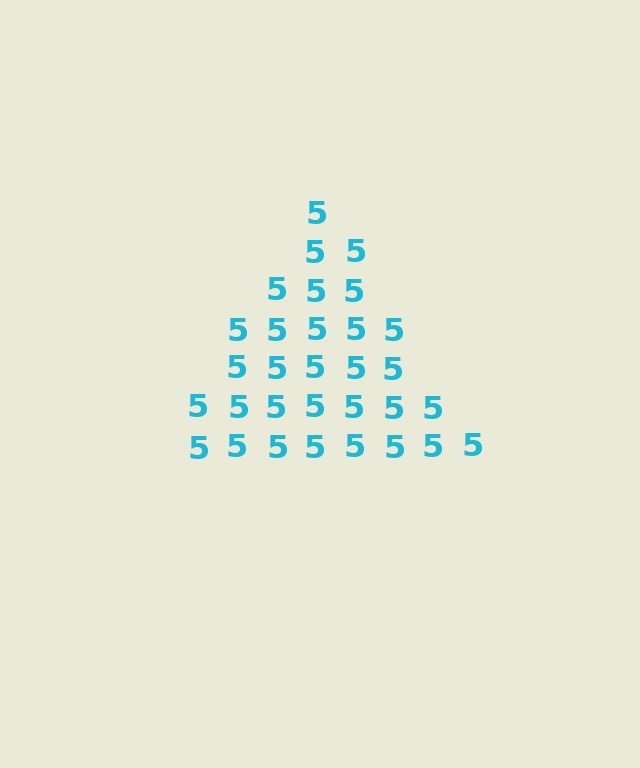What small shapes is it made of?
It is made of small digit 5's.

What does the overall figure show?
The overall figure shows a triangle.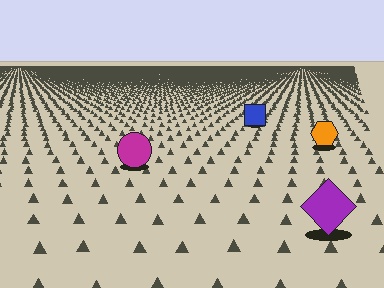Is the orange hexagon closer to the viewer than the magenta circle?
No. The magenta circle is closer — you can tell from the texture gradient: the ground texture is coarser near it.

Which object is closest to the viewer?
The purple diamond is closest. The texture marks near it are larger and more spread out.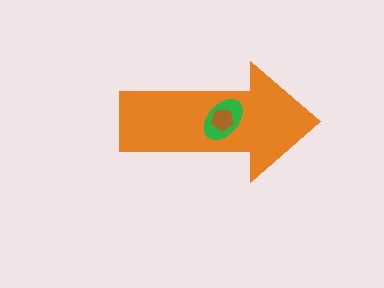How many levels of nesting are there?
3.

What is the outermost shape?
The orange arrow.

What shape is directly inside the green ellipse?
The brown pentagon.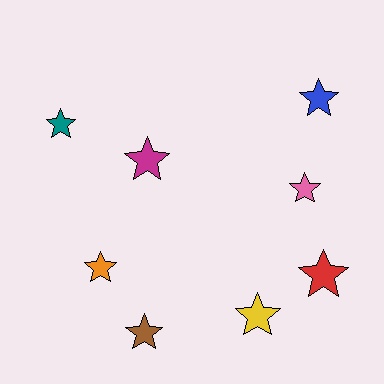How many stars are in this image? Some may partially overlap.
There are 8 stars.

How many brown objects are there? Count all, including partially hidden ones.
There is 1 brown object.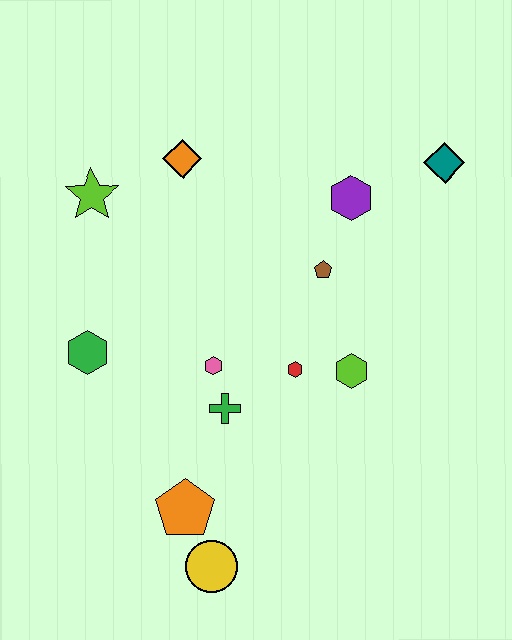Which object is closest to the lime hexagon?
The red hexagon is closest to the lime hexagon.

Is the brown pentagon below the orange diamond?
Yes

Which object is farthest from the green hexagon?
The teal diamond is farthest from the green hexagon.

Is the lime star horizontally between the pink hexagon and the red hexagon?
No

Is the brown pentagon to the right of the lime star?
Yes